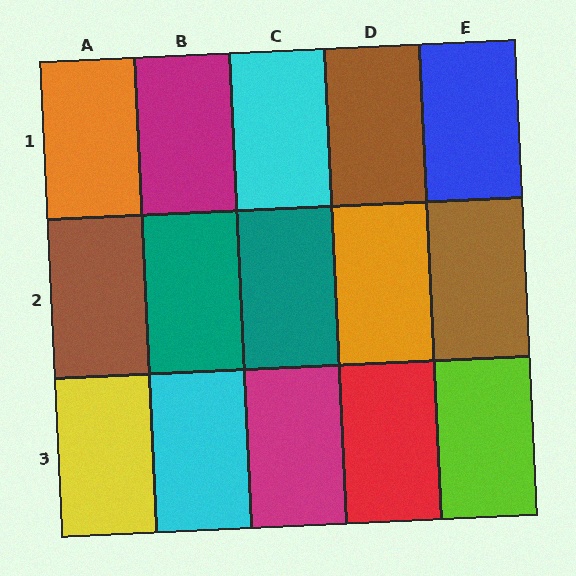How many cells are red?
1 cell is red.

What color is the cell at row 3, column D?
Red.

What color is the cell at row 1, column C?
Cyan.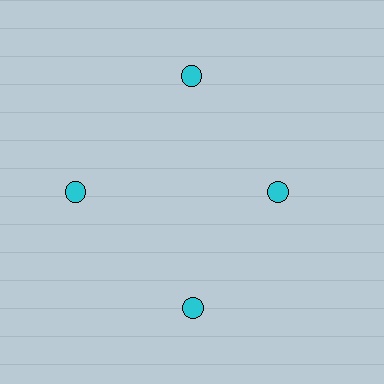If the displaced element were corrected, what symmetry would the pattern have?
It would have 4-fold rotational symmetry — the pattern would map onto itself every 90 degrees.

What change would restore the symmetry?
The symmetry would be restored by moving it outward, back onto the ring so that all 4 circles sit at equal angles and equal distance from the center.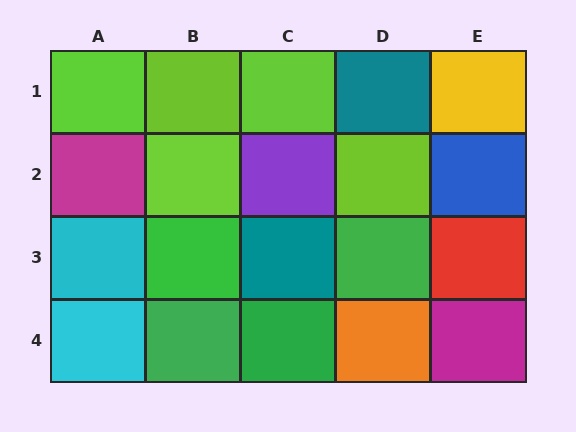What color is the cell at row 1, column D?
Teal.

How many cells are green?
4 cells are green.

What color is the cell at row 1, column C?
Lime.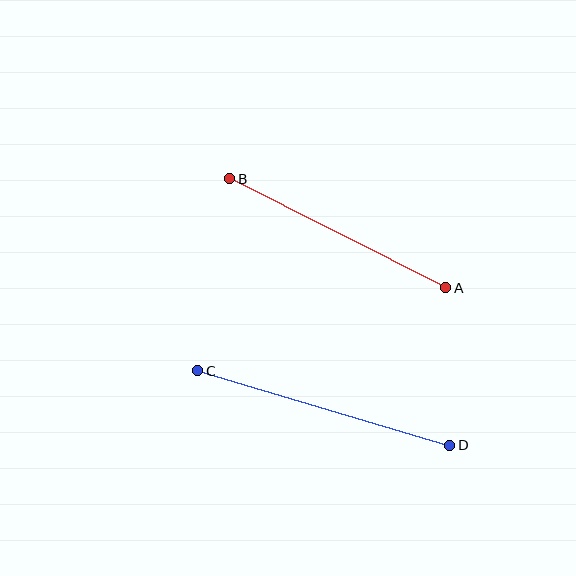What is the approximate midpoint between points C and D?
The midpoint is at approximately (324, 408) pixels.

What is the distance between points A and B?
The distance is approximately 242 pixels.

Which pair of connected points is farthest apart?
Points C and D are farthest apart.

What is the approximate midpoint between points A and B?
The midpoint is at approximately (338, 233) pixels.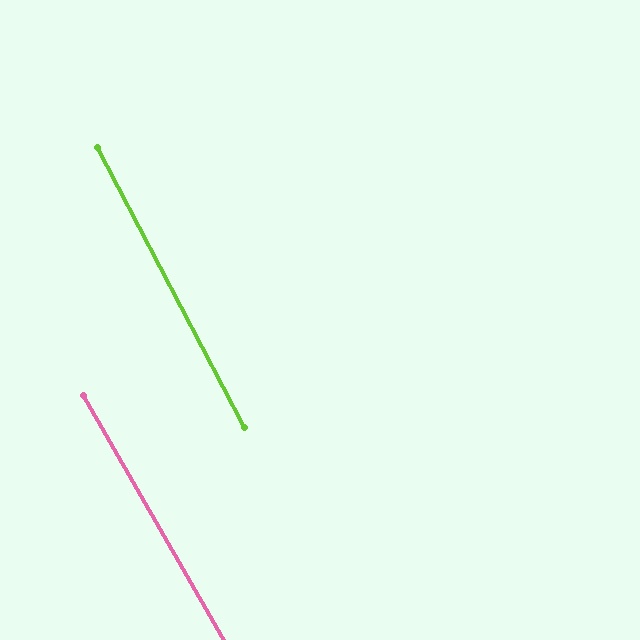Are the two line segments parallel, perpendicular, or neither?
Parallel — their directions differ by only 2.0°.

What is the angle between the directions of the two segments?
Approximately 2 degrees.